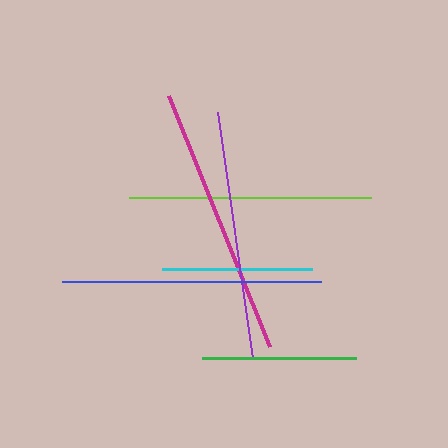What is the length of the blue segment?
The blue segment is approximately 259 pixels long.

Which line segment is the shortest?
The cyan line is the shortest at approximately 150 pixels.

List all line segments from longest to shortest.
From longest to shortest: magenta, blue, purple, lime, green, cyan.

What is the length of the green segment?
The green segment is approximately 153 pixels long.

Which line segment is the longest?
The magenta line is the longest at approximately 271 pixels.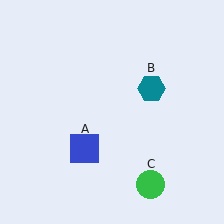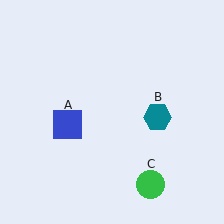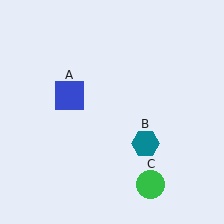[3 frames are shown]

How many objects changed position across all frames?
2 objects changed position: blue square (object A), teal hexagon (object B).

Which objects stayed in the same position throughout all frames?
Green circle (object C) remained stationary.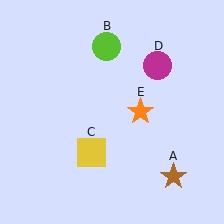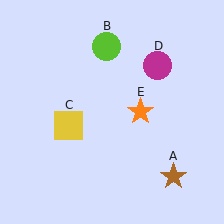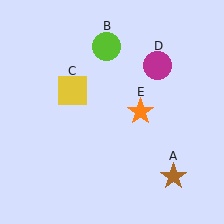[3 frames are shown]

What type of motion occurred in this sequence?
The yellow square (object C) rotated clockwise around the center of the scene.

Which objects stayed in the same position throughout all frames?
Brown star (object A) and lime circle (object B) and magenta circle (object D) and orange star (object E) remained stationary.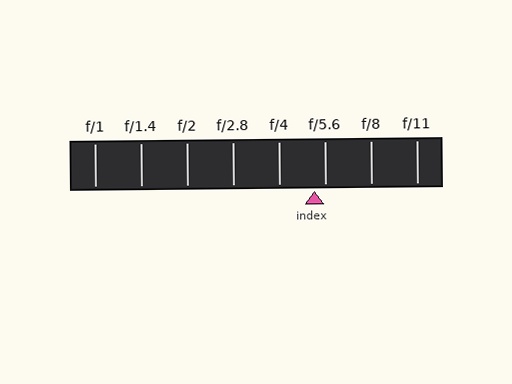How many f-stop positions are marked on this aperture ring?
There are 8 f-stop positions marked.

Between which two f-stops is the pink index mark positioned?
The index mark is between f/4 and f/5.6.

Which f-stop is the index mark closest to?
The index mark is closest to f/5.6.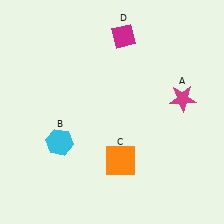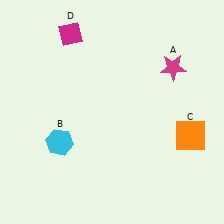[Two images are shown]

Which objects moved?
The objects that moved are: the magenta star (A), the orange square (C), the magenta diamond (D).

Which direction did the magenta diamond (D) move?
The magenta diamond (D) moved left.